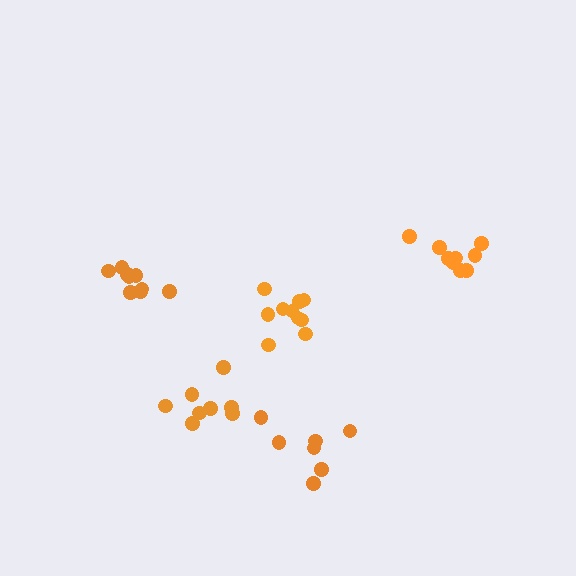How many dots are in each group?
Group 1: 9 dots, Group 2: 10 dots, Group 3: 7 dots, Group 4: 9 dots, Group 5: 8 dots (43 total).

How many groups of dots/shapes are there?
There are 5 groups.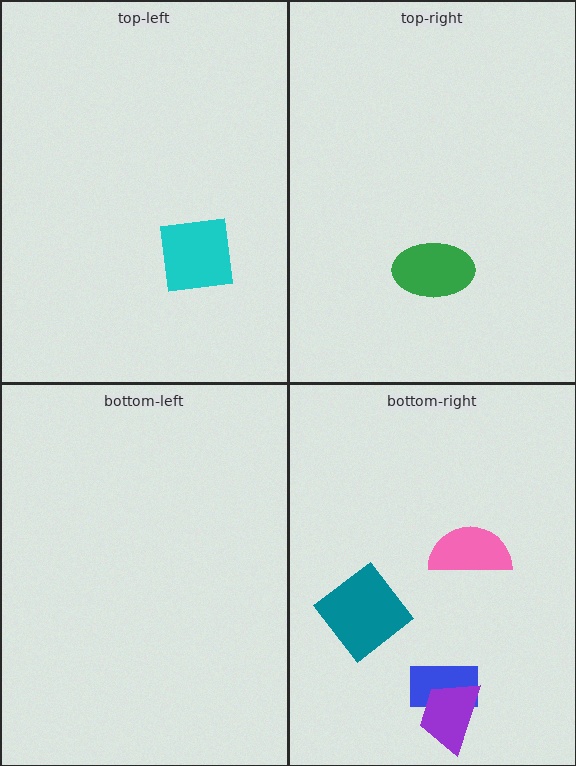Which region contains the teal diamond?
The bottom-right region.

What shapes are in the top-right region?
The green ellipse.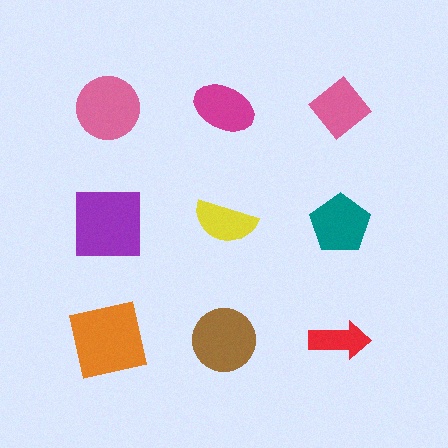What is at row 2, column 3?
A teal pentagon.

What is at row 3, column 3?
A red arrow.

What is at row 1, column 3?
A pink diamond.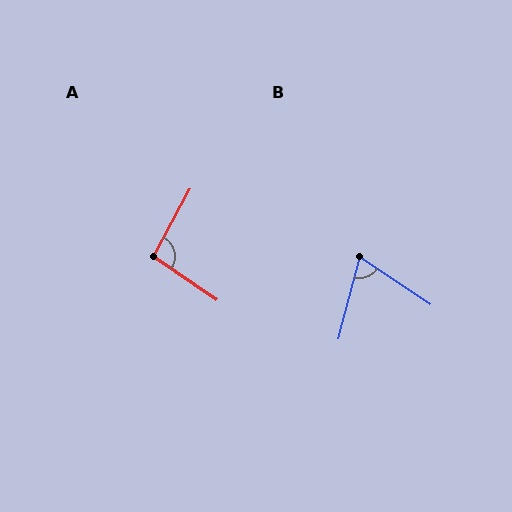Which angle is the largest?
A, at approximately 96 degrees.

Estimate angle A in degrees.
Approximately 96 degrees.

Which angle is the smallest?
B, at approximately 70 degrees.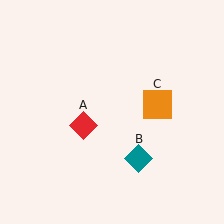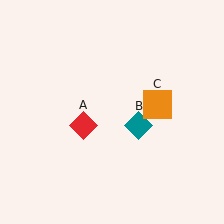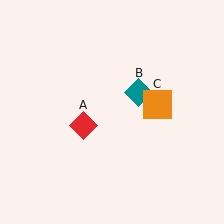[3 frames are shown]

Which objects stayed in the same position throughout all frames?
Red diamond (object A) and orange square (object C) remained stationary.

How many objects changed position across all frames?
1 object changed position: teal diamond (object B).